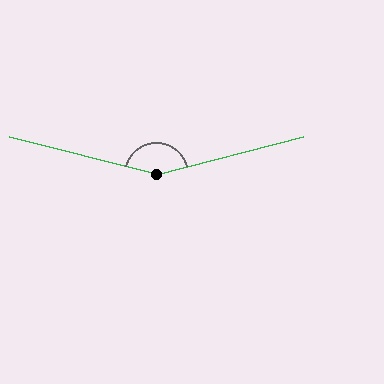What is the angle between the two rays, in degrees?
Approximately 151 degrees.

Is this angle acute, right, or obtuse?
It is obtuse.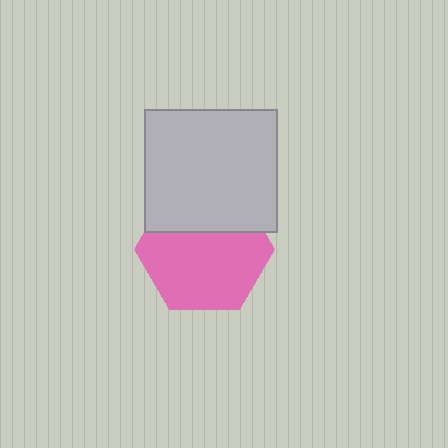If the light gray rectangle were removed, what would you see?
You would see the complete pink hexagon.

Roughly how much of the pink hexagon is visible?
Most of it is visible (roughly 66%).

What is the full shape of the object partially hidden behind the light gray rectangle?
The partially hidden object is a pink hexagon.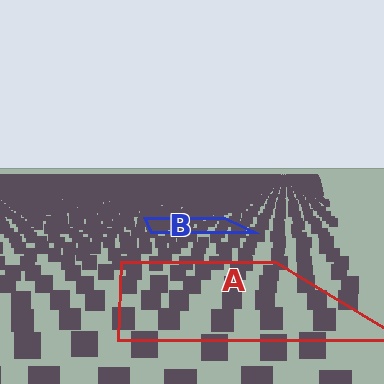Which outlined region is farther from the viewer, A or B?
Region B is farther from the viewer — the texture elements inside it appear smaller and more densely packed.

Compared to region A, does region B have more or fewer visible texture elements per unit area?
Region B has more texture elements per unit area — they are packed more densely because it is farther away.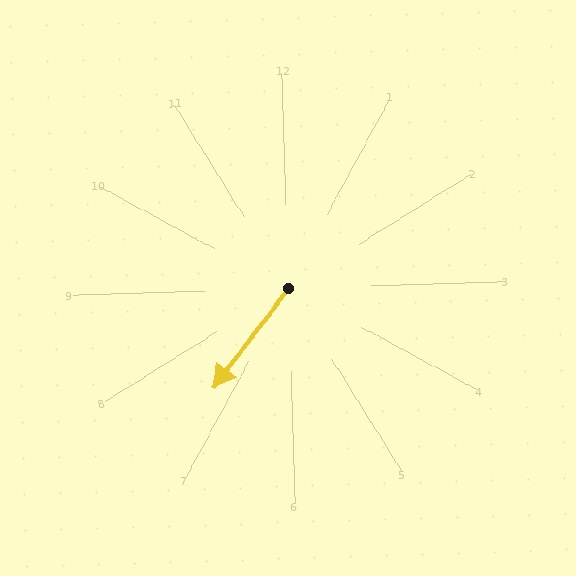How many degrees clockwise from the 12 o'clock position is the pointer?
Approximately 219 degrees.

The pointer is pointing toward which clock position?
Roughly 7 o'clock.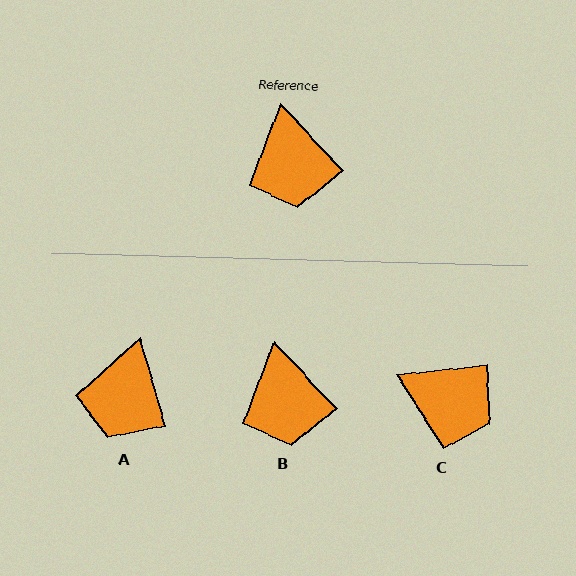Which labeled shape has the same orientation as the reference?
B.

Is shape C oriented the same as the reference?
No, it is off by about 53 degrees.